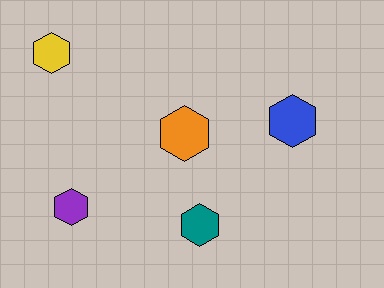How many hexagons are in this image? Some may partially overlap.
There are 5 hexagons.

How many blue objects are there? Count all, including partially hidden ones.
There is 1 blue object.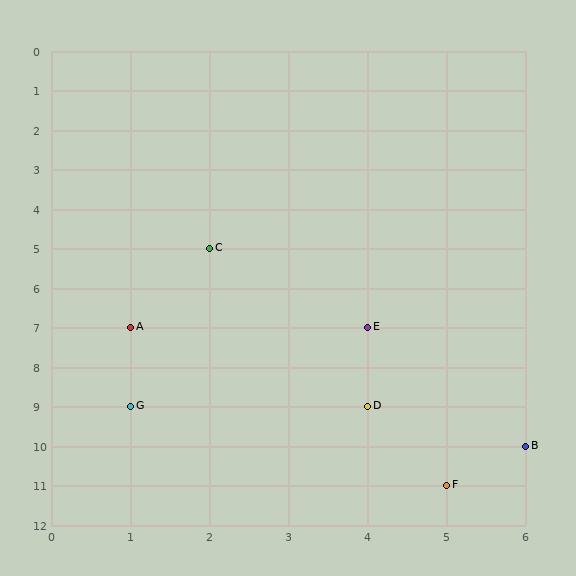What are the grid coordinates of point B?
Point B is at grid coordinates (6, 10).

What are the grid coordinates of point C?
Point C is at grid coordinates (2, 5).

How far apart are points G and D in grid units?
Points G and D are 3 columns apart.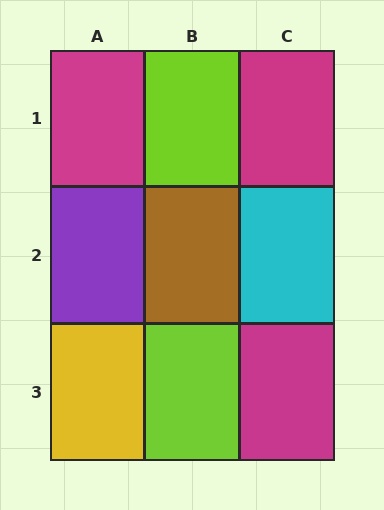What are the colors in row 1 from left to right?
Magenta, lime, magenta.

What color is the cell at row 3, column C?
Magenta.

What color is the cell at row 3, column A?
Yellow.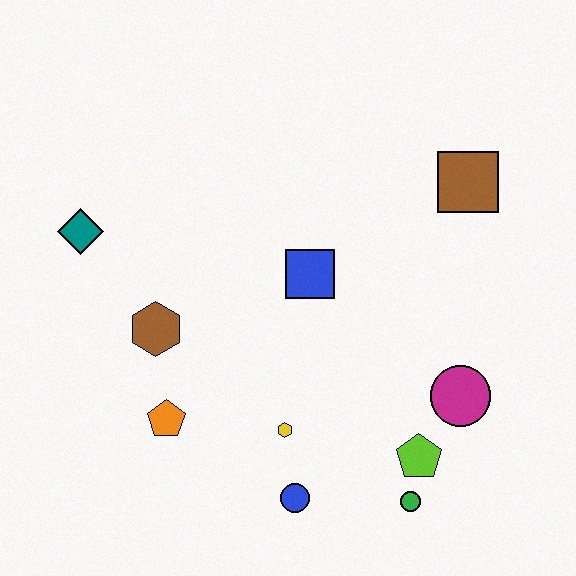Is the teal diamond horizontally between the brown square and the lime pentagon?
No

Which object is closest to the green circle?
The lime pentagon is closest to the green circle.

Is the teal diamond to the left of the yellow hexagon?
Yes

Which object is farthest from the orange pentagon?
The brown square is farthest from the orange pentagon.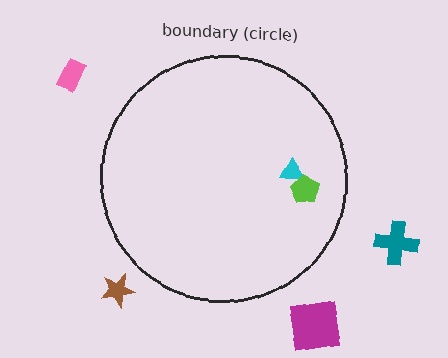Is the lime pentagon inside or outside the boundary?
Inside.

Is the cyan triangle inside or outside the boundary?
Inside.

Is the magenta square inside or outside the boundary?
Outside.